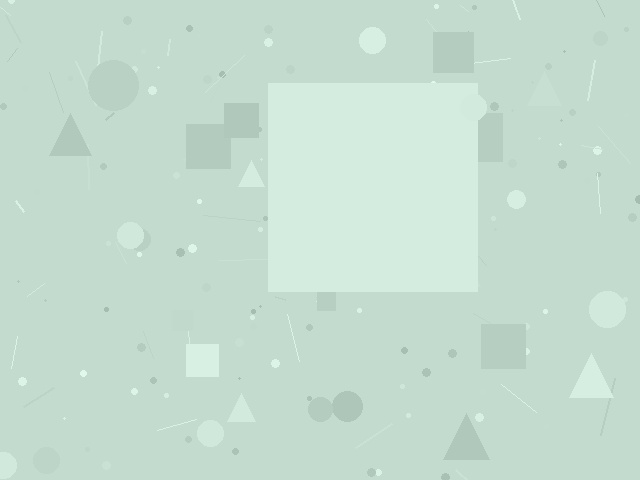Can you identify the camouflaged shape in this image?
The camouflaged shape is a square.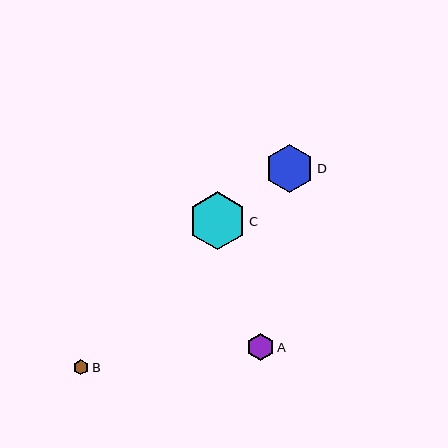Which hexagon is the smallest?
Hexagon B is the smallest with a size of approximately 16 pixels.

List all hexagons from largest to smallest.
From largest to smallest: C, D, A, B.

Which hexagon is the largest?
Hexagon C is the largest with a size of approximately 58 pixels.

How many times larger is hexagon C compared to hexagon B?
Hexagon C is approximately 3.7 times the size of hexagon B.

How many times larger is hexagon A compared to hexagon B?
Hexagon A is approximately 1.7 times the size of hexagon B.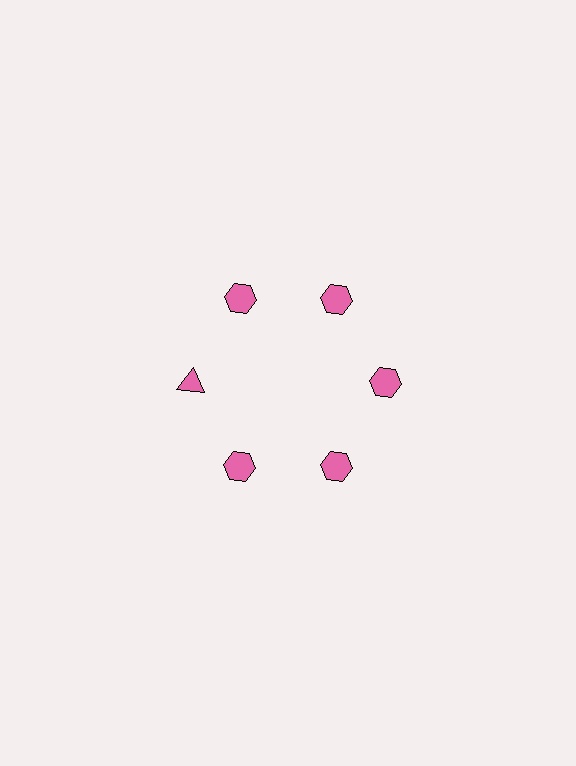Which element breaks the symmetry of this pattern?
The pink triangle at roughly the 9 o'clock position breaks the symmetry. All other shapes are pink hexagons.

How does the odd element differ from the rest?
It has a different shape: triangle instead of hexagon.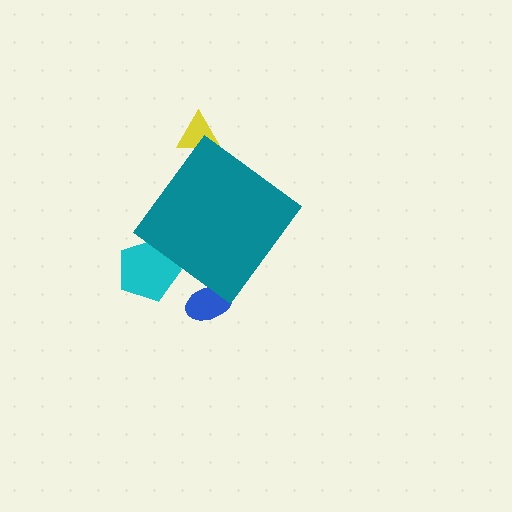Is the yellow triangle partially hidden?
Yes, the yellow triangle is partially hidden behind the teal diamond.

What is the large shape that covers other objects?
A teal diamond.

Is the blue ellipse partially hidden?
Yes, the blue ellipse is partially hidden behind the teal diamond.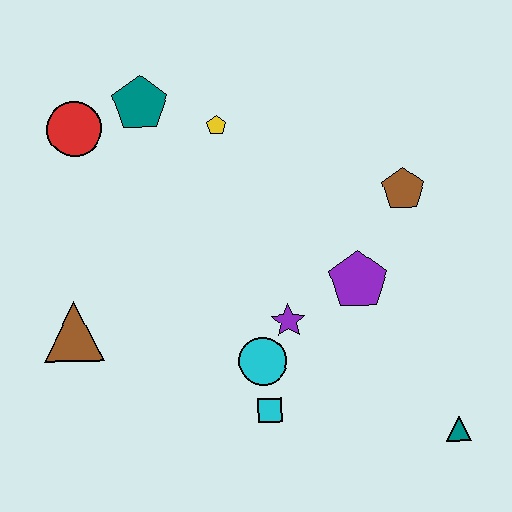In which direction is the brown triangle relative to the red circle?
The brown triangle is below the red circle.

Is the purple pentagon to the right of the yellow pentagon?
Yes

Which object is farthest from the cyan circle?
The red circle is farthest from the cyan circle.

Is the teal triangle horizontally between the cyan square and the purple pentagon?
No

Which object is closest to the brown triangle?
The cyan circle is closest to the brown triangle.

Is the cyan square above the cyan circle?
No